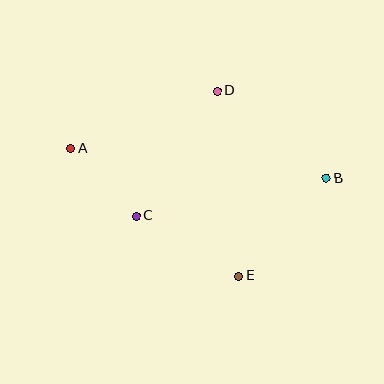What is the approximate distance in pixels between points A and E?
The distance between A and E is approximately 211 pixels.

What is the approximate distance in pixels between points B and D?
The distance between B and D is approximately 140 pixels.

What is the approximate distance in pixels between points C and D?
The distance between C and D is approximately 149 pixels.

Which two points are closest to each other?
Points A and C are closest to each other.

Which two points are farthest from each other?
Points A and B are farthest from each other.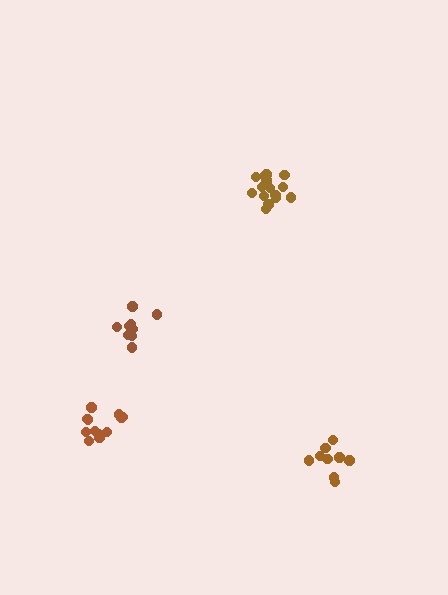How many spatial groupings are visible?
There are 4 spatial groupings.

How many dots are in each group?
Group 1: 15 dots, Group 2: 13 dots, Group 3: 9 dots, Group 4: 9 dots (46 total).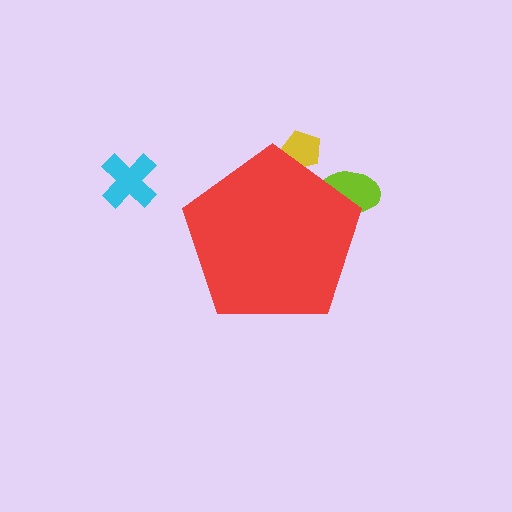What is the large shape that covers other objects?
A red pentagon.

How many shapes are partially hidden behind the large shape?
2 shapes are partially hidden.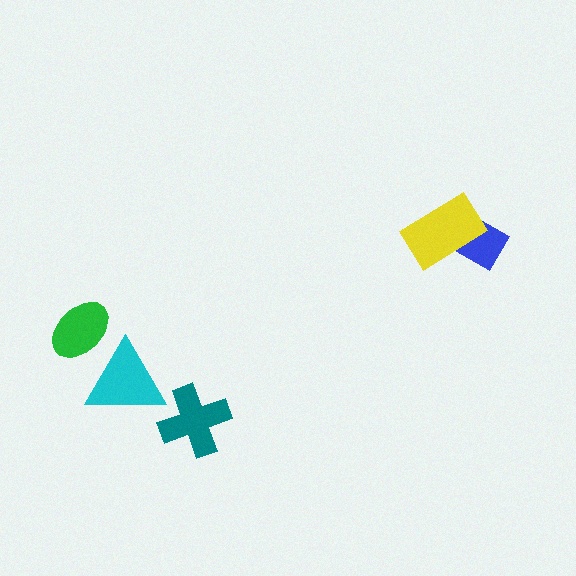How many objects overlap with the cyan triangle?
1 object overlaps with the cyan triangle.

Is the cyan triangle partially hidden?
Yes, it is partially covered by another shape.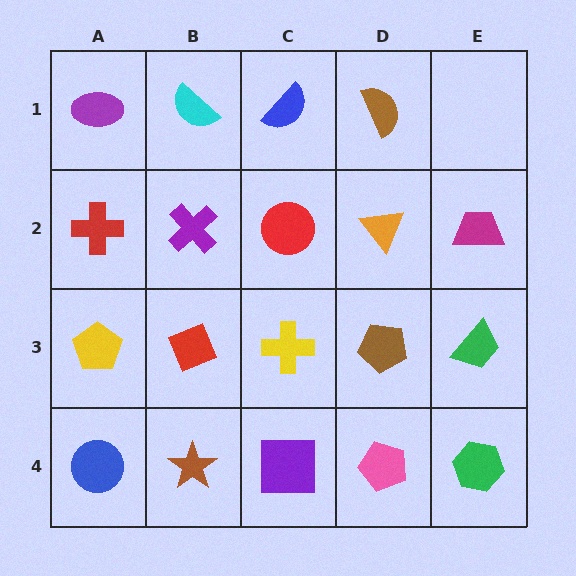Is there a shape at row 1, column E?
No, that cell is empty.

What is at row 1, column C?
A blue semicircle.